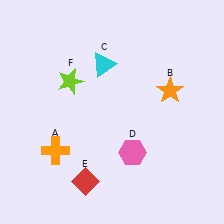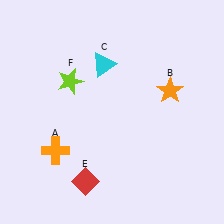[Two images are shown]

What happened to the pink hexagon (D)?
The pink hexagon (D) was removed in Image 2. It was in the bottom-right area of Image 1.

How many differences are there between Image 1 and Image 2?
There is 1 difference between the two images.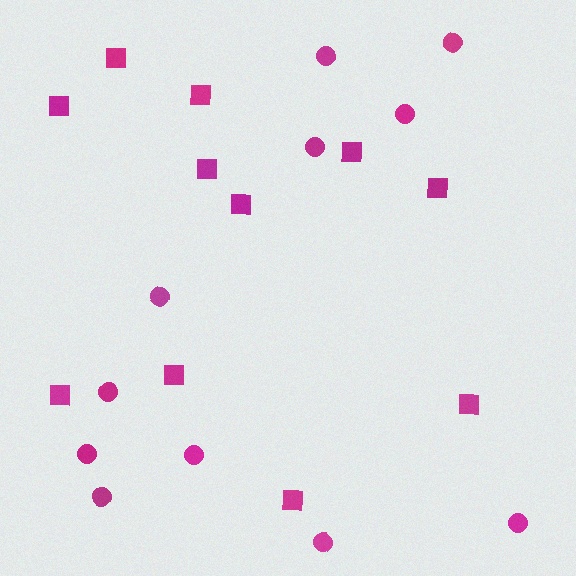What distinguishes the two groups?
There are 2 groups: one group of squares (11) and one group of circles (11).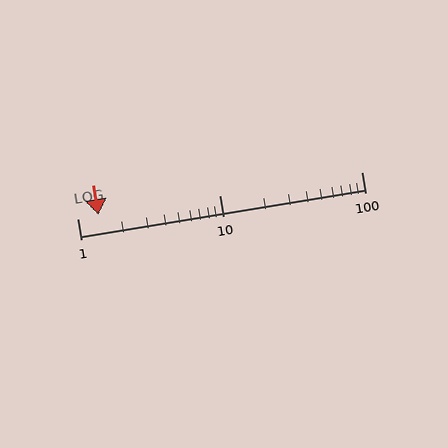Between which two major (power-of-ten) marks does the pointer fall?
The pointer is between 1 and 10.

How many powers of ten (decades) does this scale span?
The scale spans 2 decades, from 1 to 100.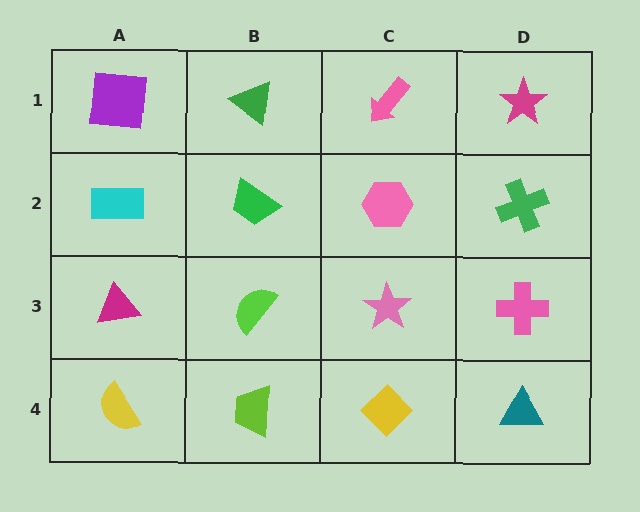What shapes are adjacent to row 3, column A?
A cyan rectangle (row 2, column A), a yellow semicircle (row 4, column A), a lime semicircle (row 3, column B).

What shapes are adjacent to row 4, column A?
A magenta triangle (row 3, column A), a lime trapezoid (row 4, column B).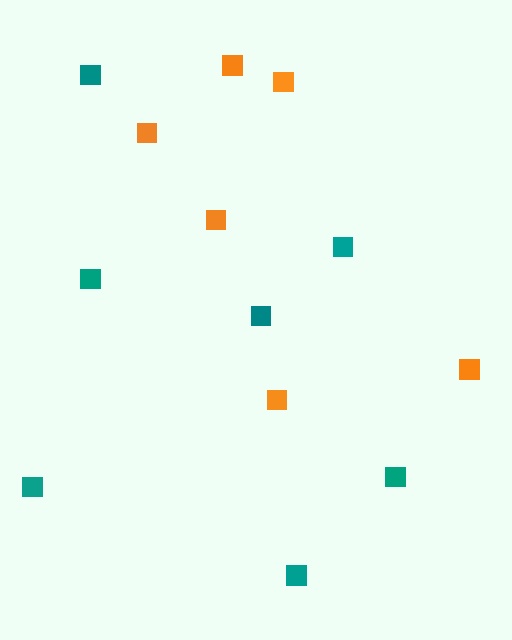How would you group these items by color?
There are 2 groups: one group of orange squares (6) and one group of teal squares (7).